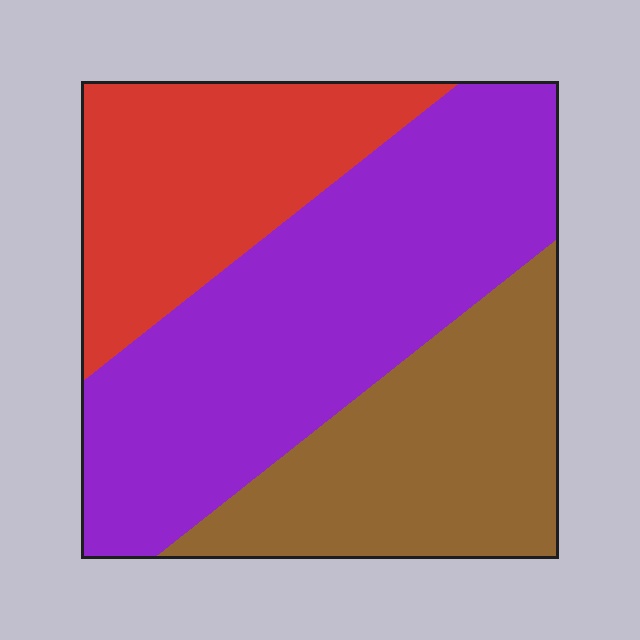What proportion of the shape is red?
Red takes up between a sixth and a third of the shape.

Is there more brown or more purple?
Purple.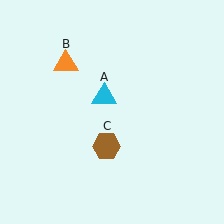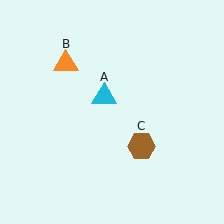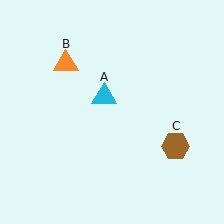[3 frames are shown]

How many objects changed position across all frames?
1 object changed position: brown hexagon (object C).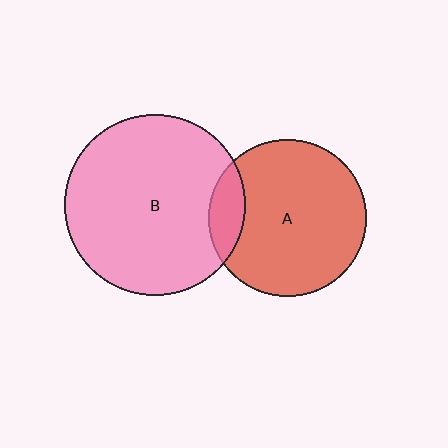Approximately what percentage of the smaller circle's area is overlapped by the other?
Approximately 15%.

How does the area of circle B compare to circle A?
Approximately 1.3 times.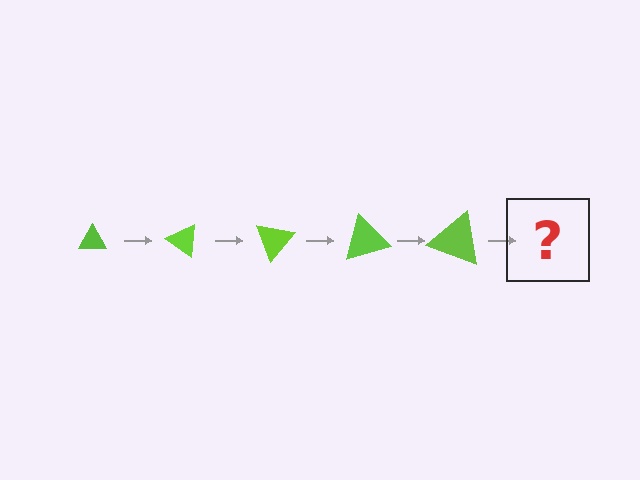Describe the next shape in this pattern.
It should be a triangle, larger than the previous one and rotated 175 degrees from the start.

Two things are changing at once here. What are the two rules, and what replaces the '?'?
The two rules are that the triangle grows larger each step and it rotates 35 degrees each step. The '?' should be a triangle, larger than the previous one and rotated 175 degrees from the start.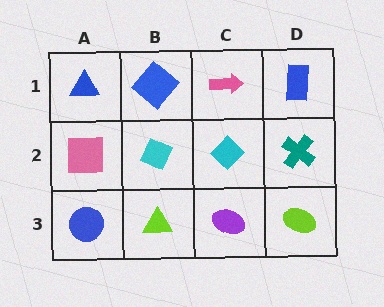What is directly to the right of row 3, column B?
A purple ellipse.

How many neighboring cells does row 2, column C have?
4.